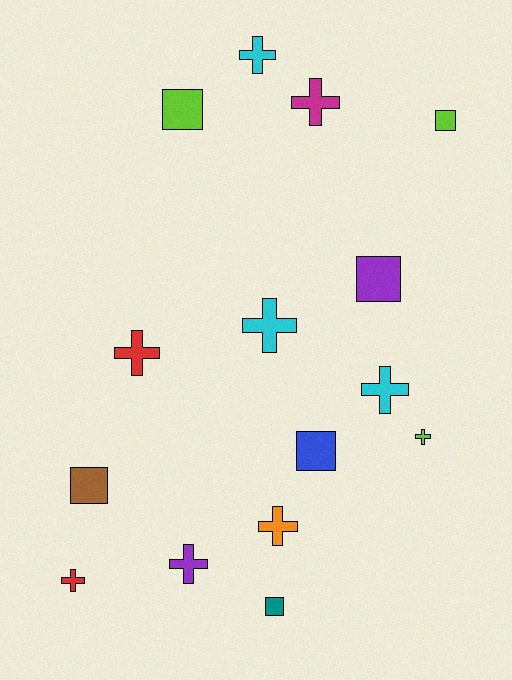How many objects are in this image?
There are 15 objects.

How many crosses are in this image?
There are 9 crosses.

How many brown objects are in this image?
There is 1 brown object.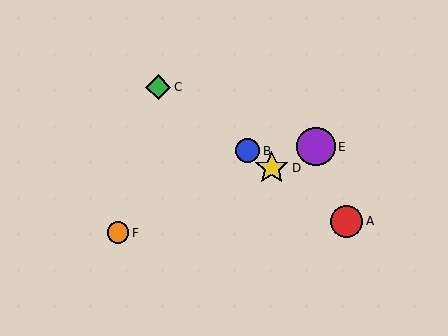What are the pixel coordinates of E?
Object E is at (316, 147).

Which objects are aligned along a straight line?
Objects A, B, C, D are aligned along a straight line.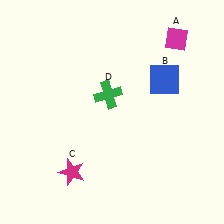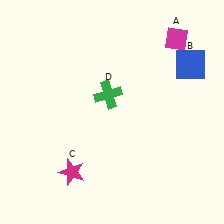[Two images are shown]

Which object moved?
The blue square (B) moved right.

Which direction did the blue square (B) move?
The blue square (B) moved right.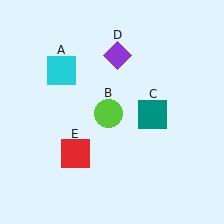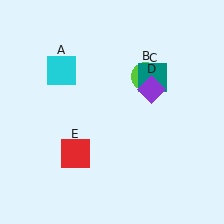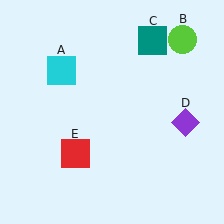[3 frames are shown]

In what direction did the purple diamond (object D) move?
The purple diamond (object D) moved down and to the right.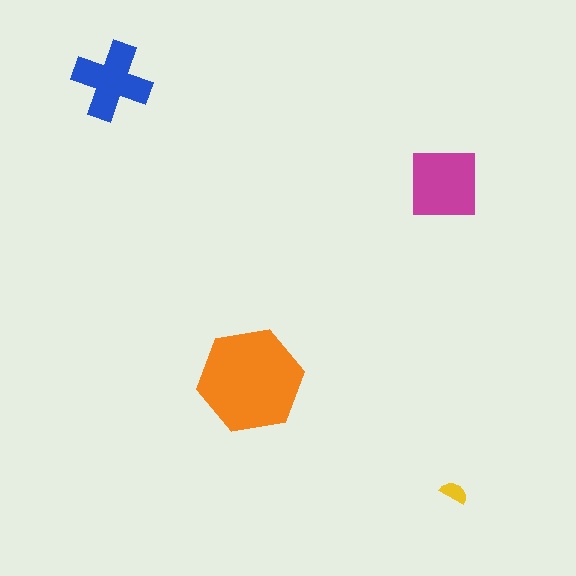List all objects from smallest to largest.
The yellow semicircle, the blue cross, the magenta square, the orange hexagon.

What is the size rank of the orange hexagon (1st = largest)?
1st.